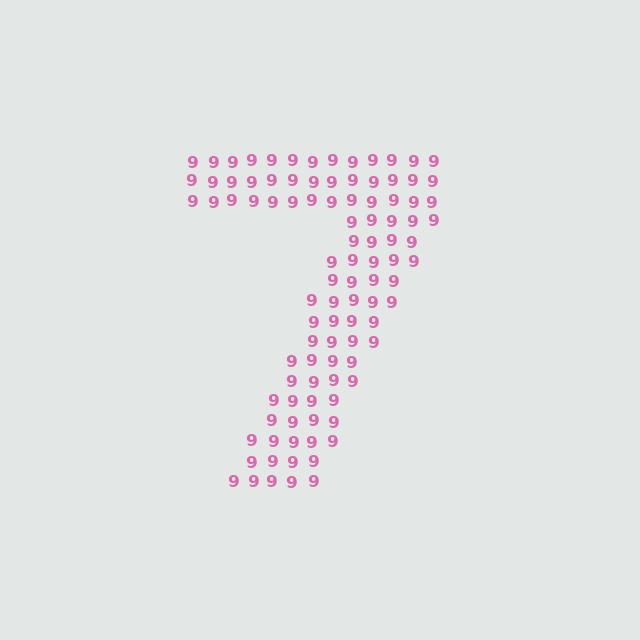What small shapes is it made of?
It is made of small digit 9's.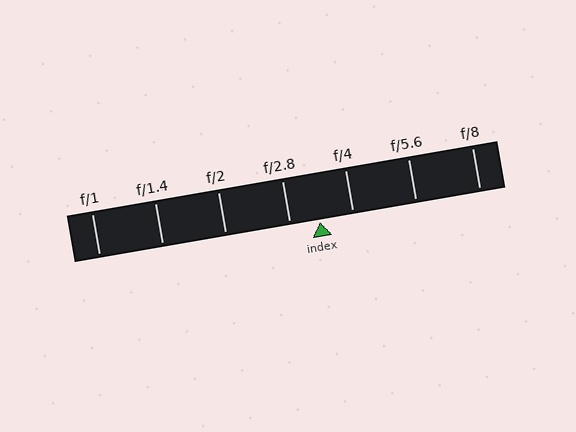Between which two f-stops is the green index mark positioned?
The index mark is between f/2.8 and f/4.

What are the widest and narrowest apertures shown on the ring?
The widest aperture shown is f/1 and the narrowest is f/8.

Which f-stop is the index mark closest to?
The index mark is closest to f/2.8.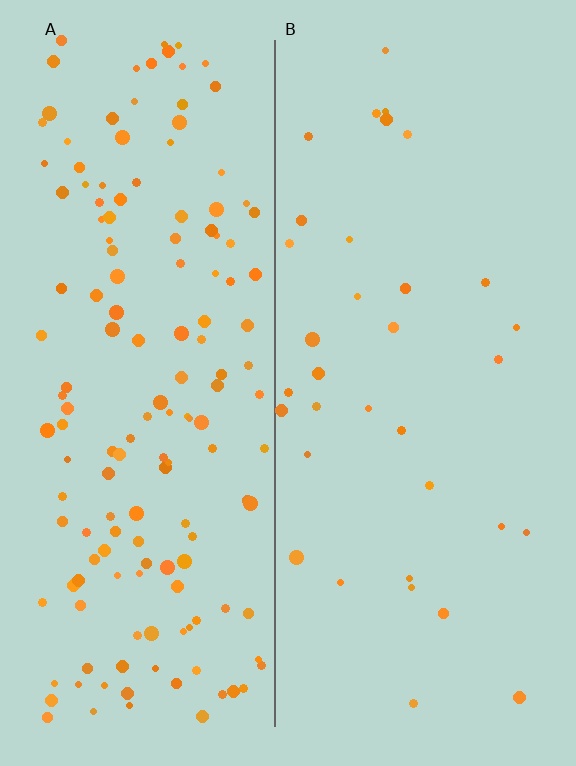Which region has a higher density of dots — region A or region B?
A (the left).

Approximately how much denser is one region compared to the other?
Approximately 4.4× — region A over region B.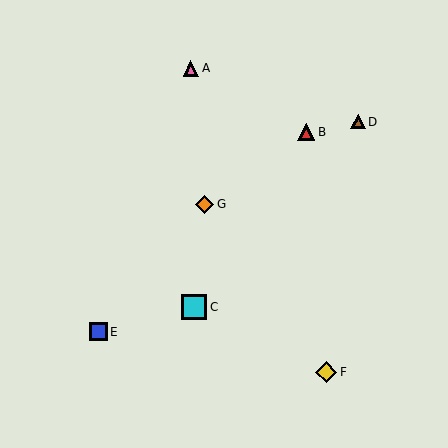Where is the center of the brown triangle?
The center of the brown triangle is at (358, 122).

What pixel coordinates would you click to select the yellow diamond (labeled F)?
Click at (326, 372) to select the yellow diamond F.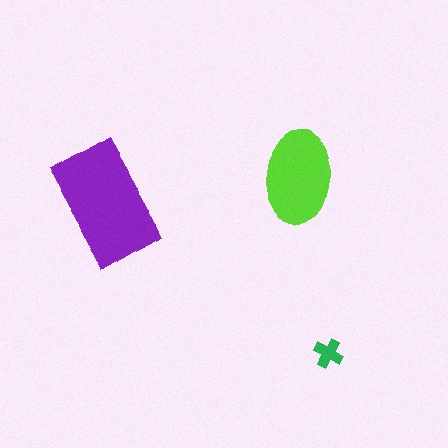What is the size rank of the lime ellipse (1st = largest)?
2nd.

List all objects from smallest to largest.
The green cross, the lime ellipse, the purple rectangle.